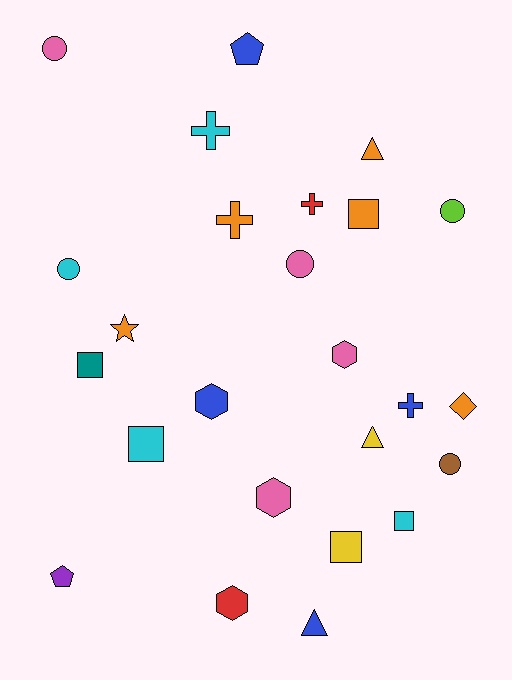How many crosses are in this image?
There are 4 crosses.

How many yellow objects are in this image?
There are 2 yellow objects.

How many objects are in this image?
There are 25 objects.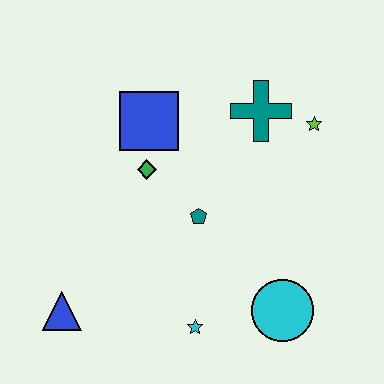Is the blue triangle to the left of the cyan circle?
Yes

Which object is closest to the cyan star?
The cyan circle is closest to the cyan star.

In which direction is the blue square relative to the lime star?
The blue square is to the left of the lime star.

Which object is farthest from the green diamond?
The cyan circle is farthest from the green diamond.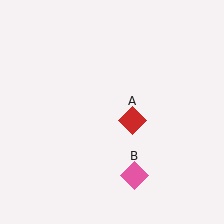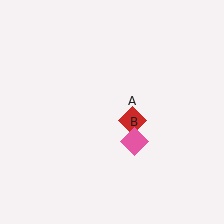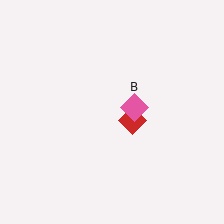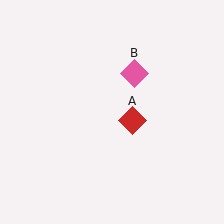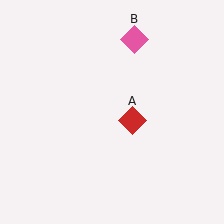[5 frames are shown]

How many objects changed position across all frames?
1 object changed position: pink diamond (object B).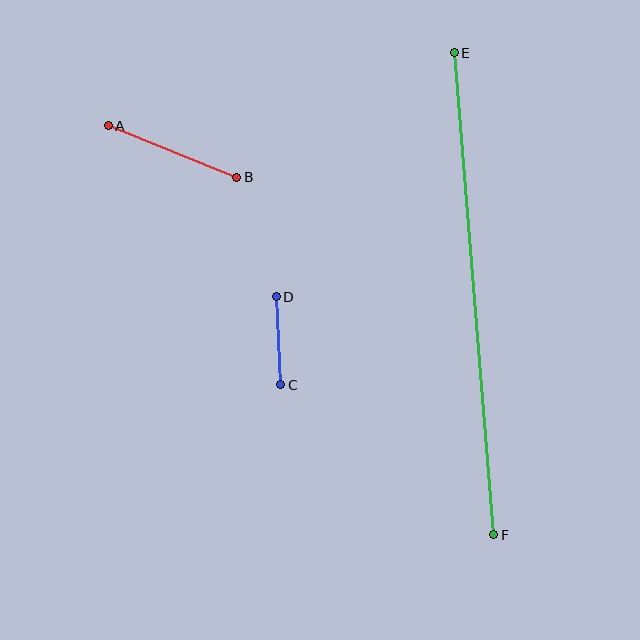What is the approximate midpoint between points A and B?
The midpoint is at approximately (172, 151) pixels.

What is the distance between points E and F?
The distance is approximately 483 pixels.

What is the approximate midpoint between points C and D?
The midpoint is at approximately (278, 341) pixels.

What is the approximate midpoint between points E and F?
The midpoint is at approximately (474, 294) pixels.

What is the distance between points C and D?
The distance is approximately 88 pixels.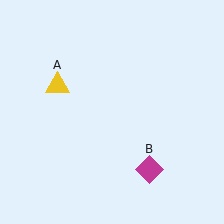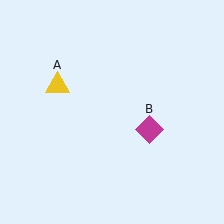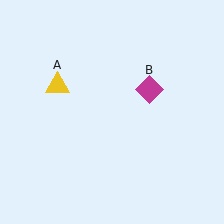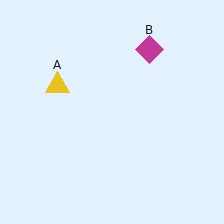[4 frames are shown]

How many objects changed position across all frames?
1 object changed position: magenta diamond (object B).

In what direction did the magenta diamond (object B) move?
The magenta diamond (object B) moved up.